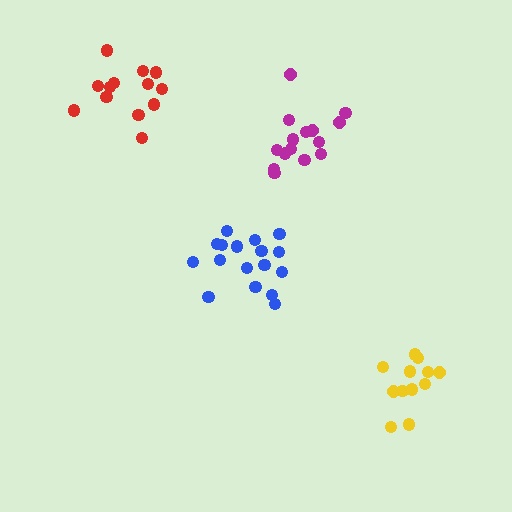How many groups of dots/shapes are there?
There are 4 groups.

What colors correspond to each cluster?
The clusters are colored: red, magenta, yellow, blue.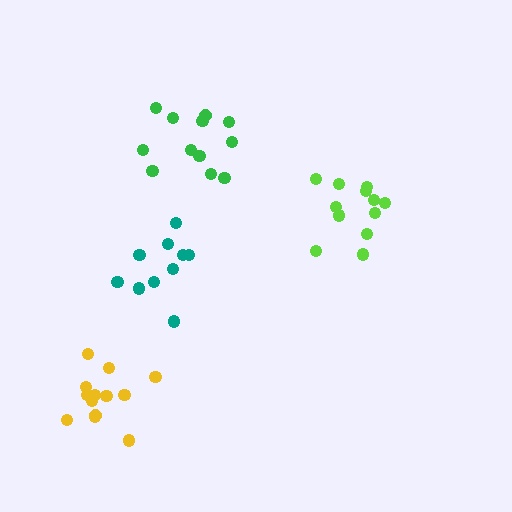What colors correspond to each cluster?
The clusters are colored: yellow, teal, lime, green.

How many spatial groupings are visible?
There are 4 spatial groupings.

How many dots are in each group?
Group 1: 13 dots, Group 2: 10 dots, Group 3: 12 dots, Group 4: 12 dots (47 total).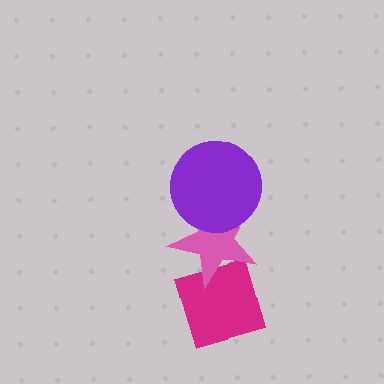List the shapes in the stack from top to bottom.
From top to bottom: the purple circle, the pink star, the magenta diamond.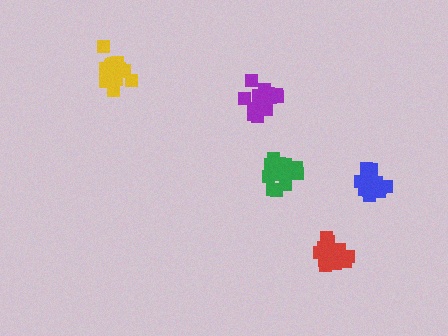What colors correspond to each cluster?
The clusters are colored: blue, yellow, purple, green, red.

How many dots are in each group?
Group 1: 17 dots, Group 2: 18 dots, Group 3: 15 dots, Group 4: 14 dots, Group 5: 20 dots (84 total).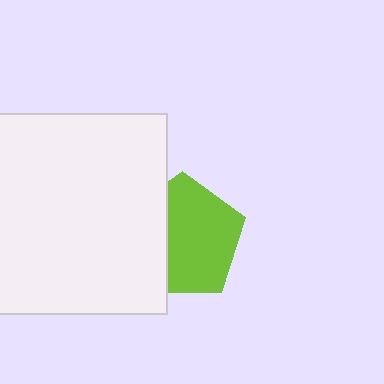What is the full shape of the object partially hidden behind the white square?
The partially hidden object is a lime pentagon.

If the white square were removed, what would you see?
You would see the complete lime pentagon.